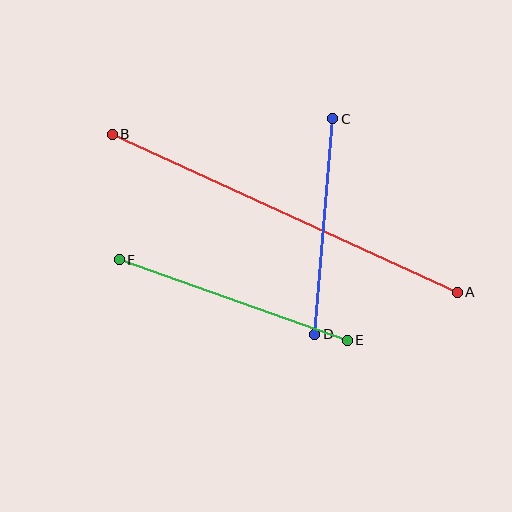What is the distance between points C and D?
The distance is approximately 216 pixels.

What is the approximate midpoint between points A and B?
The midpoint is at approximately (285, 213) pixels.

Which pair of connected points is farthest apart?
Points A and B are farthest apart.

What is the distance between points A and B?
The distance is approximately 380 pixels.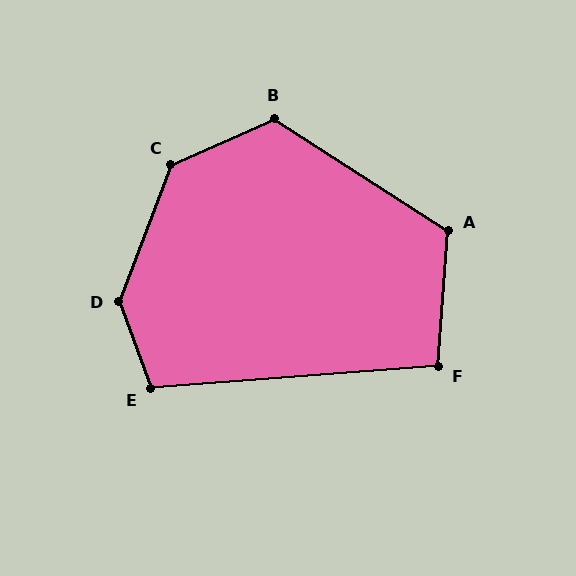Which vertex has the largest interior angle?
D, at approximately 139 degrees.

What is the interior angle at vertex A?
Approximately 119 degrees (obtuse).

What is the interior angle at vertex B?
Approximately 123 degrees (obtuse).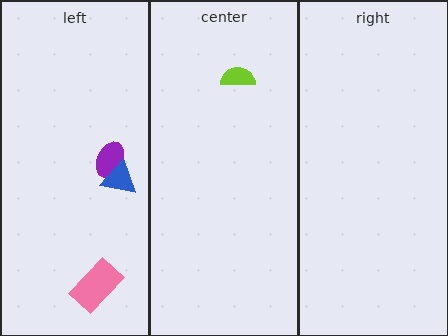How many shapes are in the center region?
1.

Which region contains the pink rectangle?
The left region.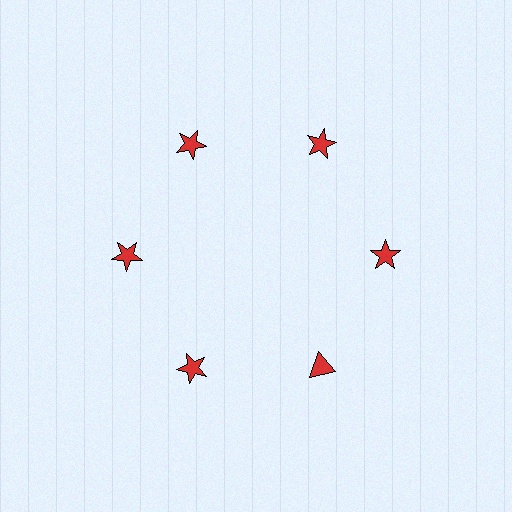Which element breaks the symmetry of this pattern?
The red triangle at roughly the 5 o'clock position breaks the symmetry. All other shapes are red stars.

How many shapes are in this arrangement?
There are 6 shapes arranged in a ring pattern.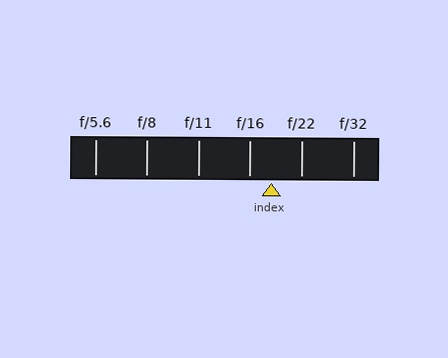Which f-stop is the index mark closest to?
The index mark is closest to f/16.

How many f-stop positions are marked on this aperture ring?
There are 6 f-stop positions marked.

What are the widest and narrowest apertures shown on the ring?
The widest aperture shown is f/5.6 and the narrowest is f/32.